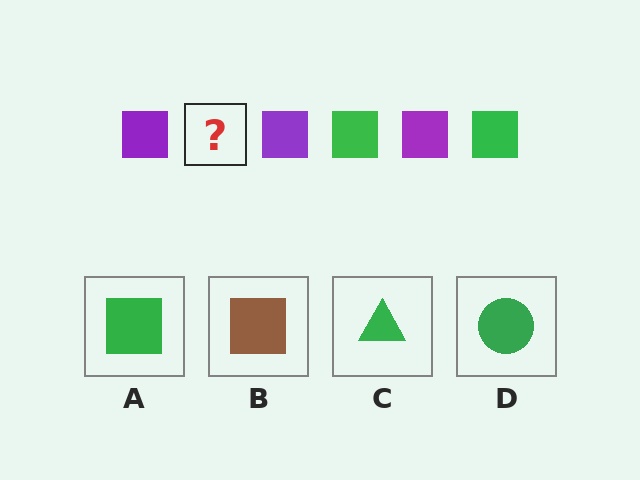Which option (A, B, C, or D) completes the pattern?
A.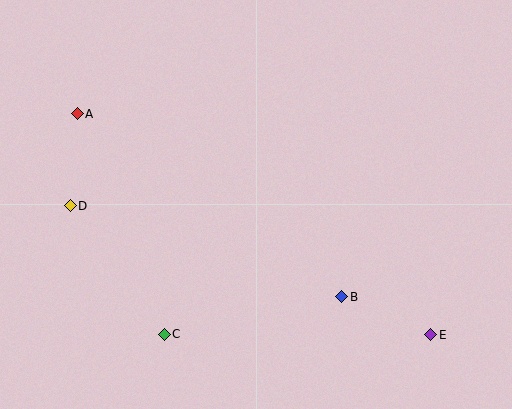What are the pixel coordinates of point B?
Point B is at (342, 297).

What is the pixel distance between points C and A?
The distance between C and A is 237 pixels.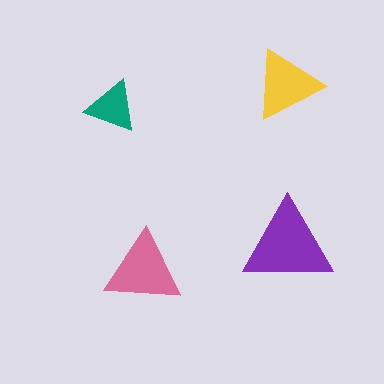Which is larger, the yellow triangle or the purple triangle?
The purple one.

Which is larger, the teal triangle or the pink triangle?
The pink one.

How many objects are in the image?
There are 4 objects in the image.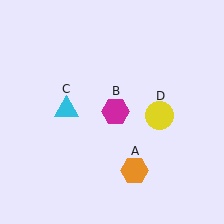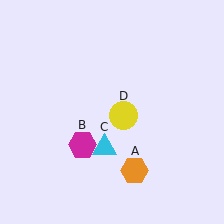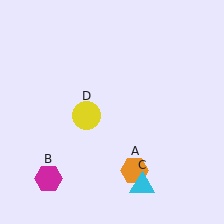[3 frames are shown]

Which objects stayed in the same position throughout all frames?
Orange hexagon (object A) remained stationary.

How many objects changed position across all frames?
3 objects changed position: magenta hexagon (object B), cyan triangle (object C), yellow circle (object D).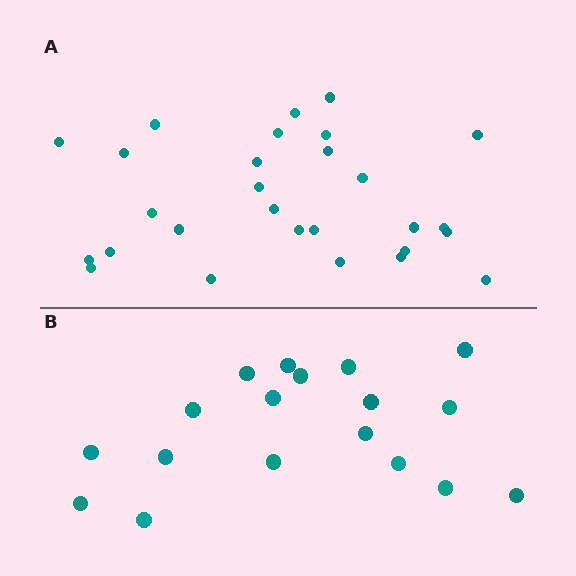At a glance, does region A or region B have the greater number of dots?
Region A (the top region) has more dots.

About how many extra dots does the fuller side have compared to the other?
Region A has roughly 10 or so more dots than region B.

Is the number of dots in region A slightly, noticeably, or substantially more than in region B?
Region A has substantially more. The ratio is roughly 1.6 to 1.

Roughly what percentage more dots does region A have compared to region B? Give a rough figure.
About 55% more.